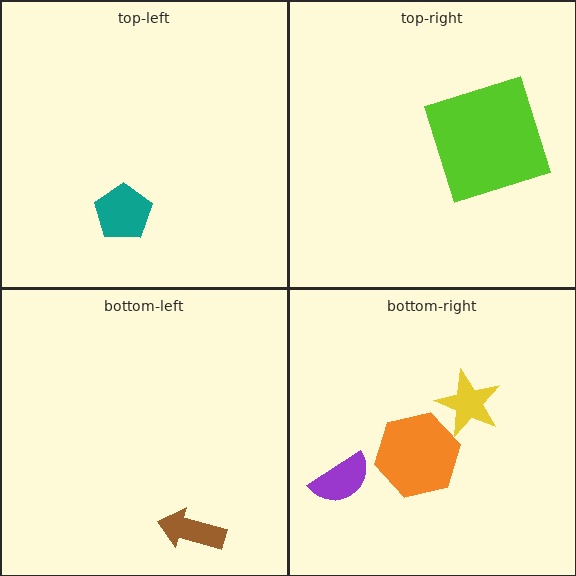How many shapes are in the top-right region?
1.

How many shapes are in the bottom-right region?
3.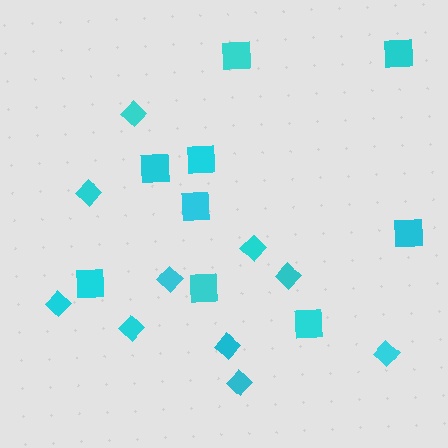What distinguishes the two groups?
There are 2 groups: one group of diamonds (10) and one group of squares (9).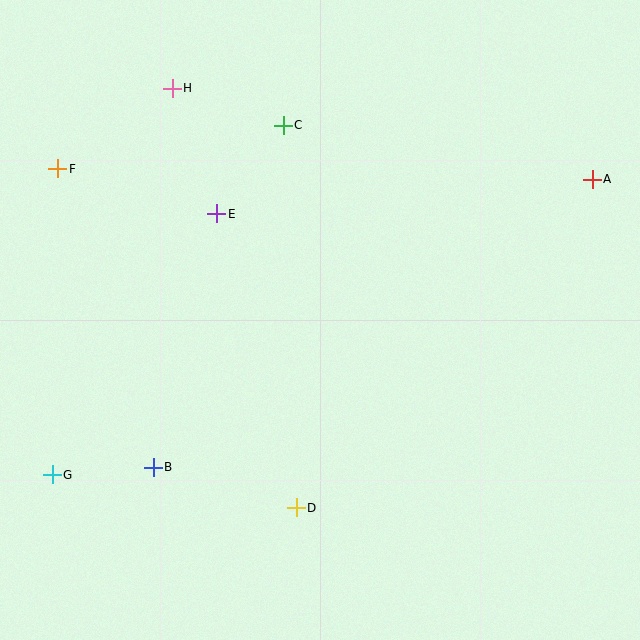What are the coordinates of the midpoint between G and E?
The midpoint between G and E is at (135, 344).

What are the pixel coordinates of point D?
Point D is at (296, 508).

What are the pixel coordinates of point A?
Point A is at (592, 179).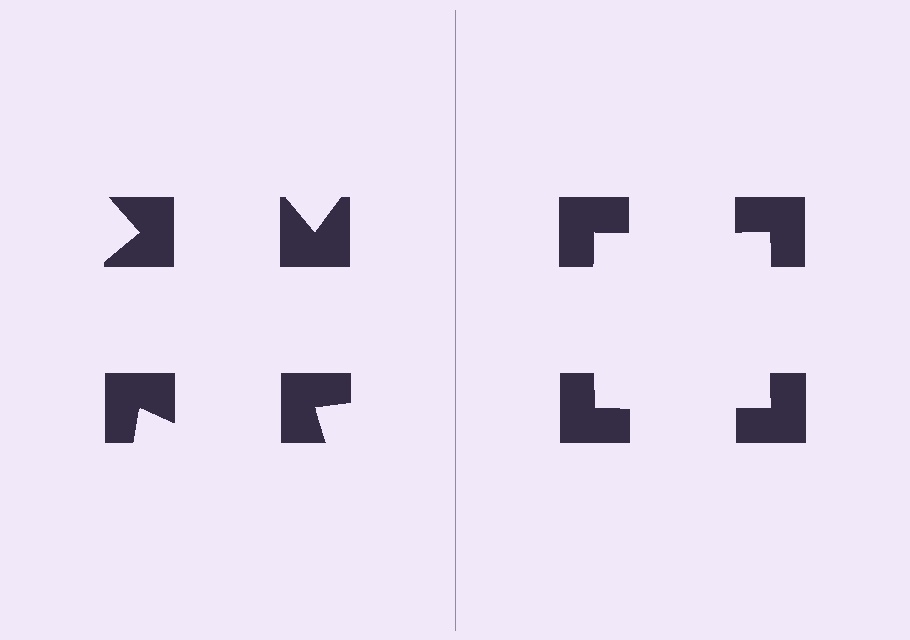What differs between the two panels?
The notched squares are positioned identically on both sides; only the wedge orientations differ. On the right they align to a square; on the left they are misaligned.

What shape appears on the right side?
An illusory square.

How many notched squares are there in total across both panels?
8 — 4 on each side.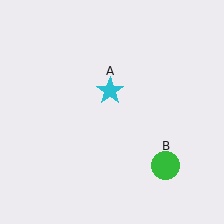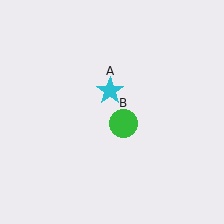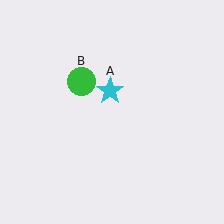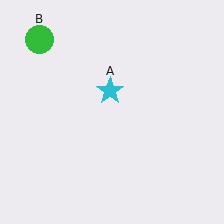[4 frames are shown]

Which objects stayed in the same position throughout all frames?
Cyan star (object A) remained stationary.